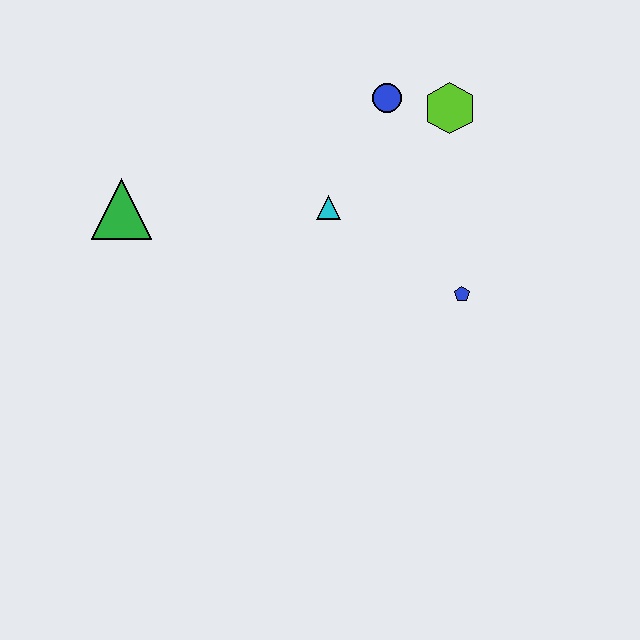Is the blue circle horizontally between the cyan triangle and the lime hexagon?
Yes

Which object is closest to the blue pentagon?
The cyan triangle is closest to the blue pentagon.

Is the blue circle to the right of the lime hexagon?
No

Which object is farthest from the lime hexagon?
The green triangle is farthest from the lime hexagon.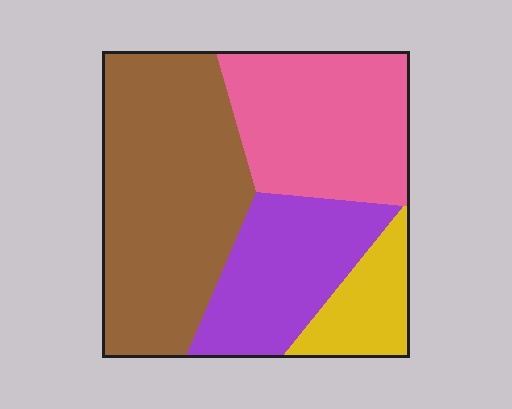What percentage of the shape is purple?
Purple takes up about one fifth (1/5) of the shape.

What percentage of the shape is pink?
Pink covers roughly 25% of the shape.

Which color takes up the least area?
Yellow, at roughly 10%.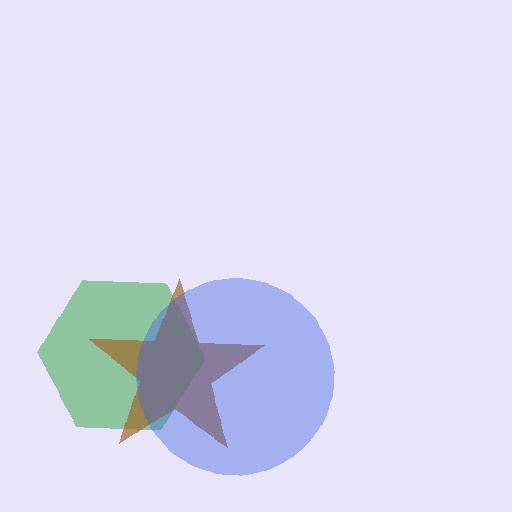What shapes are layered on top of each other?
The layered shapes are: a green hexagon, a brown star, a blue circle.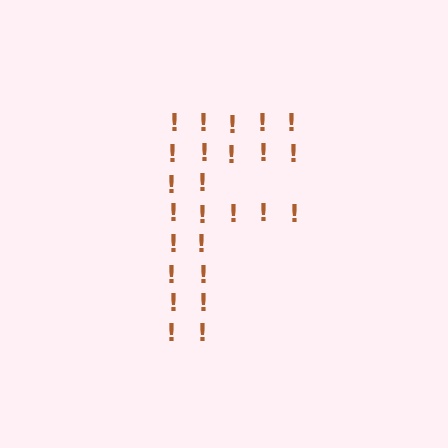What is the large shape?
The large shape is the letter F.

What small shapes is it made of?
It is made of small exclamation marks.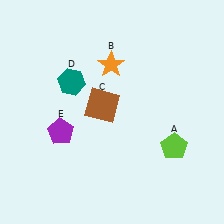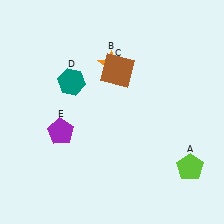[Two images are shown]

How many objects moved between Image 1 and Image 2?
2 objects moved between the two images.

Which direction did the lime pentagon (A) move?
The lime pentagon (A) moved down.